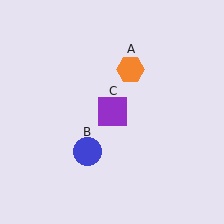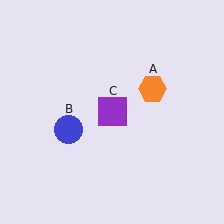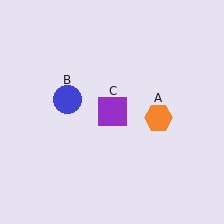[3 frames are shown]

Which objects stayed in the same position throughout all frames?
Purple square (object C) remained stationary.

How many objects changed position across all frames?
2 objects changed position: orange hexagon (object A), blue circle (object B).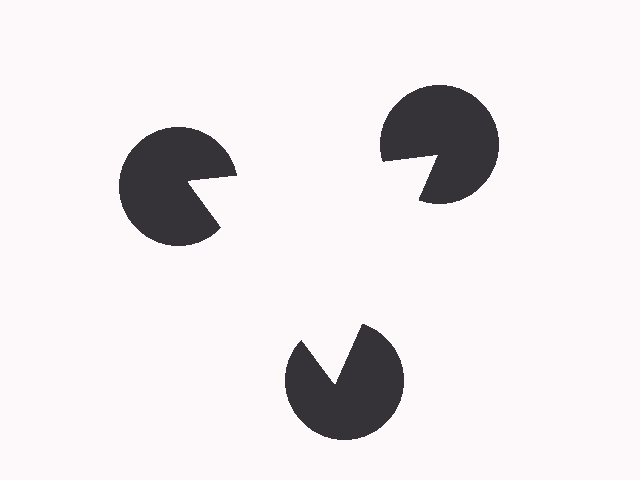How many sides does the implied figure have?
3 sides.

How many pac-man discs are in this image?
There are 3 — one at each vertex of the illusory triangle.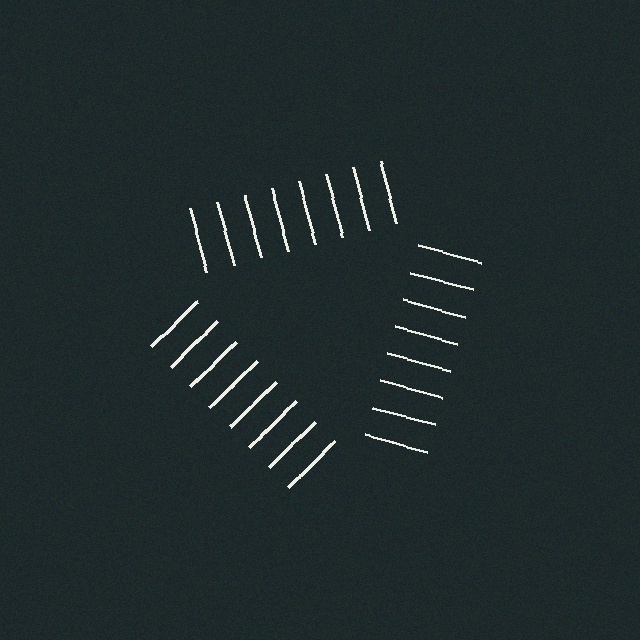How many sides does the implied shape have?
3 sides — the line-ends trace a triangle.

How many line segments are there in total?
24 — 8 along each of the 3 edges.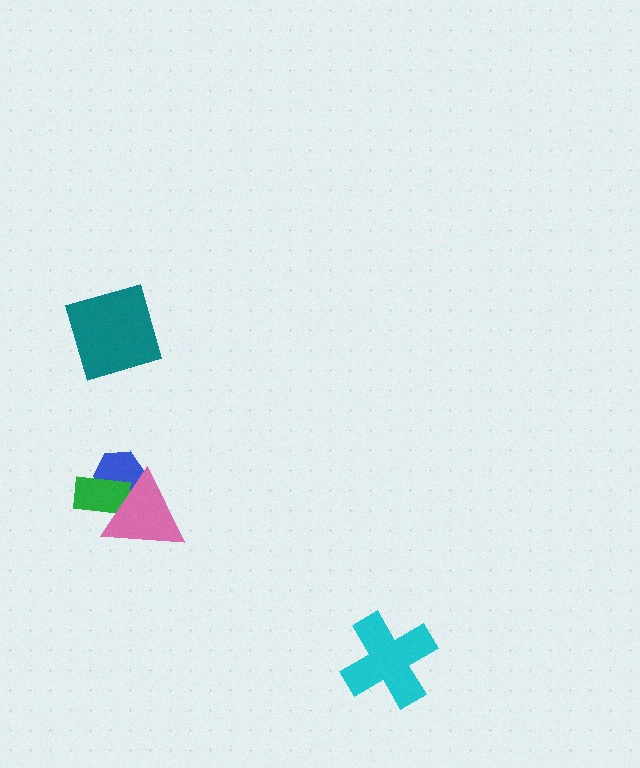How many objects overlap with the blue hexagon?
2 objects overlap with the blue hexagon.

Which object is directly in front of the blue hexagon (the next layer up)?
The green rectangle is directly in front of the blue hexagon.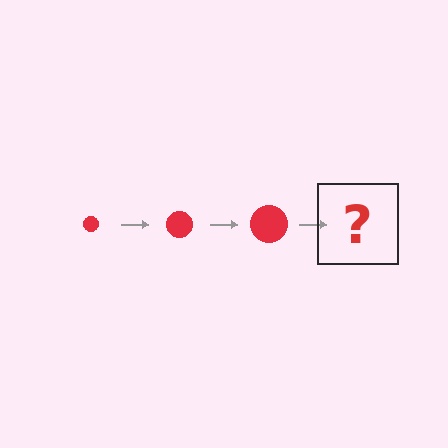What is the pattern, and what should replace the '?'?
The pattern is that the circle gets progressively larger each step. The '?' should be a red circle, larger than the previous one.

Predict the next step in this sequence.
The next step is a red circle, larger than the previous one.